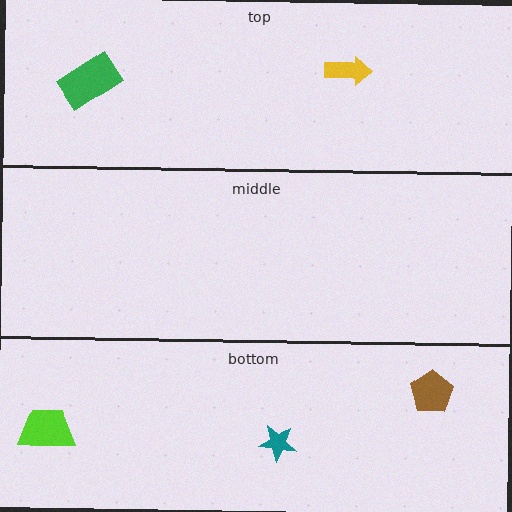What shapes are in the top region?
The yellow arrow, the green rectangle.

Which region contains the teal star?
The bottom region.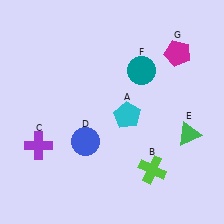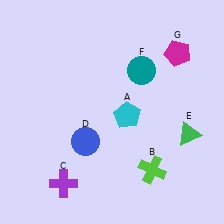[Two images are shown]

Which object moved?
The purple cross (C) moved down.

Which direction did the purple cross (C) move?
The purple cross (C) moved down.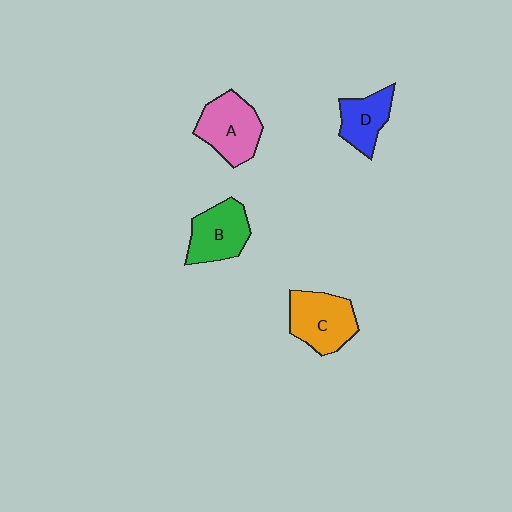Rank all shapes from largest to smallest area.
From largest to smallest: C (orange), A (pink), B (green), D (blue).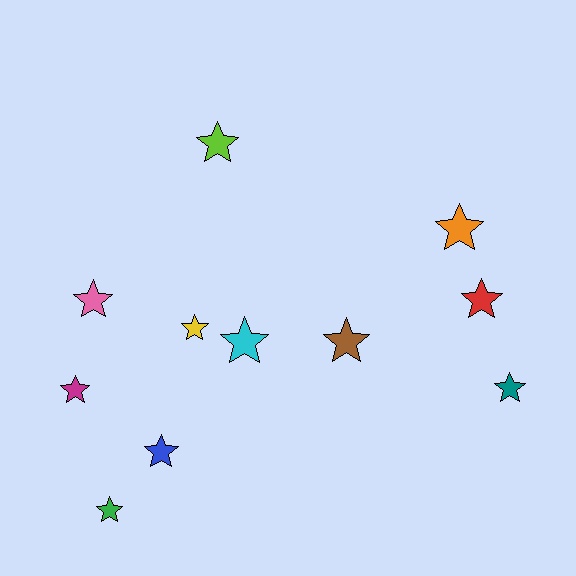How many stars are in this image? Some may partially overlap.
There are 11 stars.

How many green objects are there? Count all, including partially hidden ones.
There is 1 green object.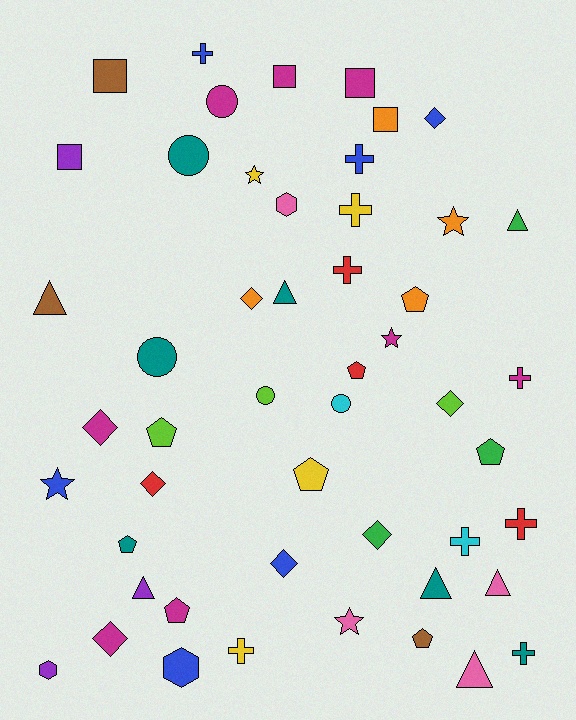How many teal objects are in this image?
There are 6 teal objects.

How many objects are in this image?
There are 50 objects.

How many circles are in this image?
There are 5 circles.